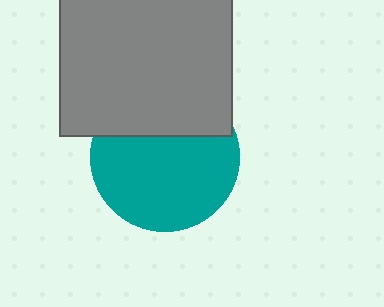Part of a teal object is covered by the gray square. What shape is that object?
It is a circle.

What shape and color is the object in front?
The object in front is a gray square.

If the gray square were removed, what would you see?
You would see the complete teal circle.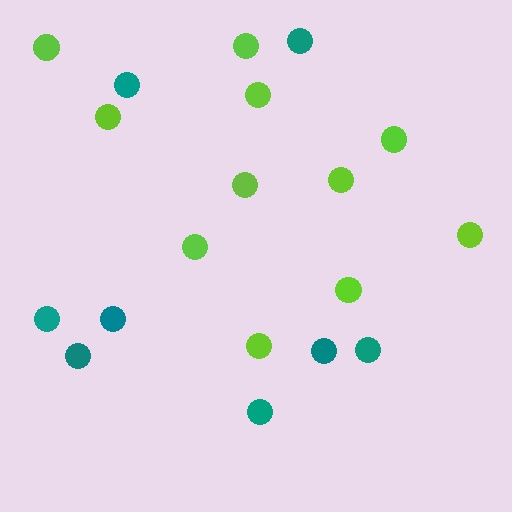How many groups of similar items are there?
There are 2 groups: one group of lime circles (11) and one group of teal circles (8).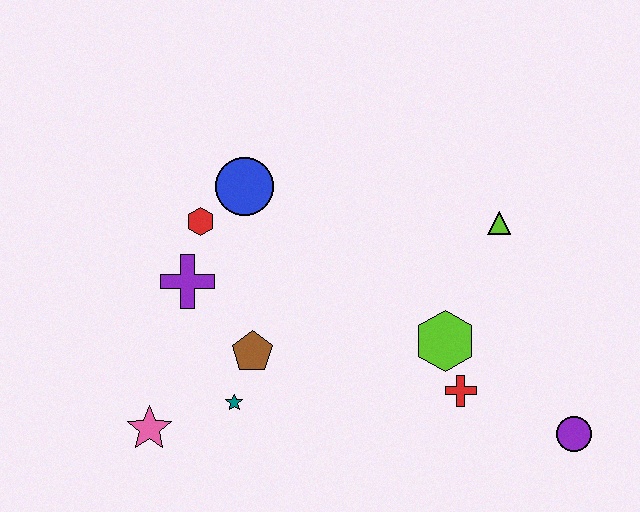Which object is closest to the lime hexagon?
The red cross is closest to the lime hexagon.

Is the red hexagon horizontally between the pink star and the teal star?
Yes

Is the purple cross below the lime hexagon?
No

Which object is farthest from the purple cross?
The purple circle is farthest from the purple cross.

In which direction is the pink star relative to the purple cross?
The pink star is below the purple cross.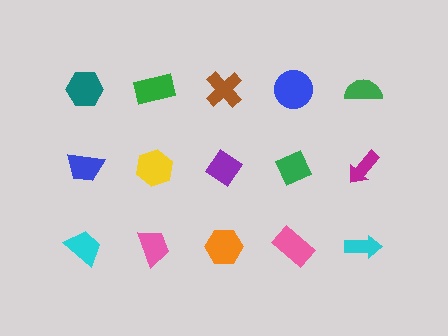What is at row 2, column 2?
A yellow hexagon.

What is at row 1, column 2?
A green rectangle.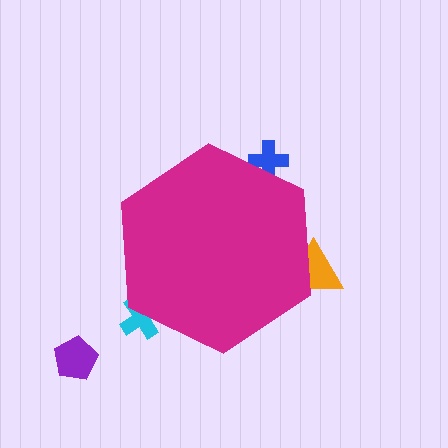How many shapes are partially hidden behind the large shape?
3 shapes are partially hidden.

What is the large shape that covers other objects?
A magenta hexagon.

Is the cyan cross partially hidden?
Yes, the cyan cross is partially hidden behind the magenta hexagon.